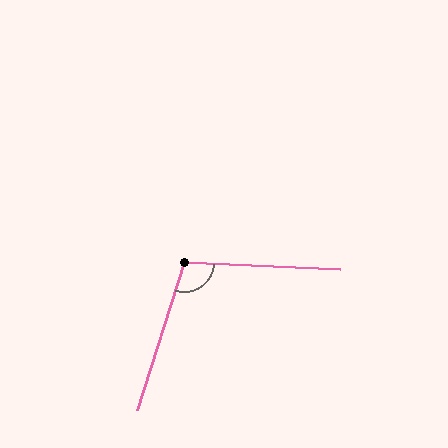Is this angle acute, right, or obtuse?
It is obtuse.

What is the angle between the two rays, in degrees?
Approximately 105 degrees.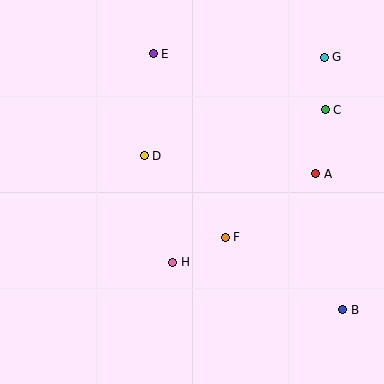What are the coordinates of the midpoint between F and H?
The midpoint between F and H is at (199, 250).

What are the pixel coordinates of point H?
Point H is at (173, 262).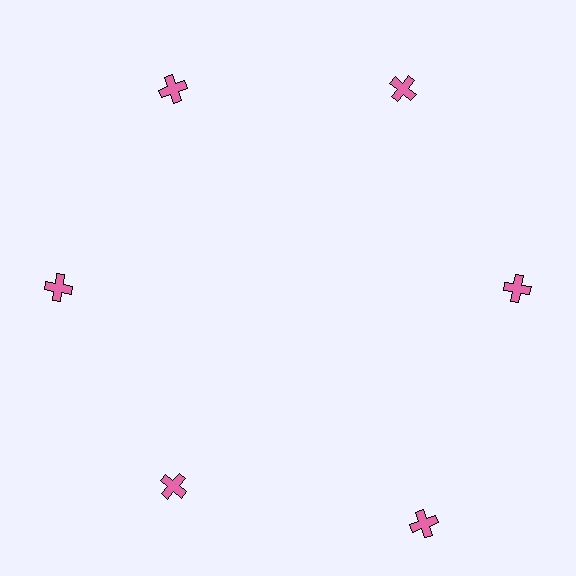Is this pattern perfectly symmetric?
No. The 6 pink crosses are arranged in a ring, but one element near the 5 o'clock position is pushed outward from the center, breaking the 6-fold rotational symmetry.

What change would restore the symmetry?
The symmetry would be restored by moving it inward, back onto the ring so that all 6 crosses sit at equal angles and equal distance from the center.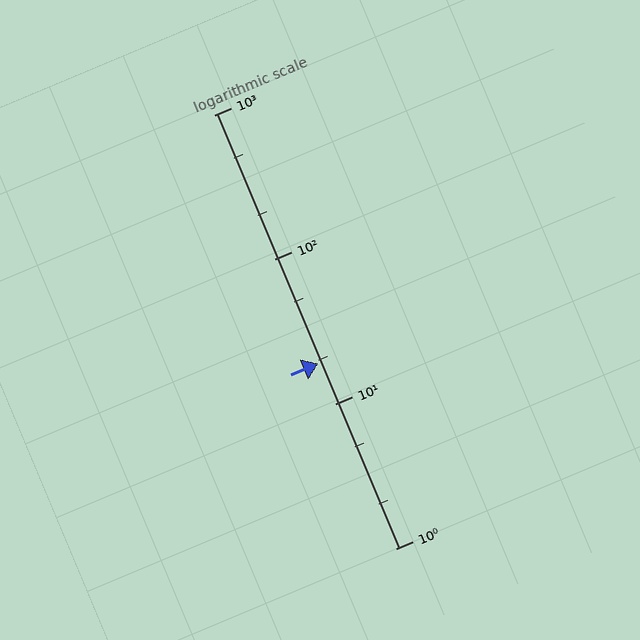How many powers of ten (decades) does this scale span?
The scale spans 3 decades, from 1 to 1000.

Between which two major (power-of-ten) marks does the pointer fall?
The pointer is between 10 and 100.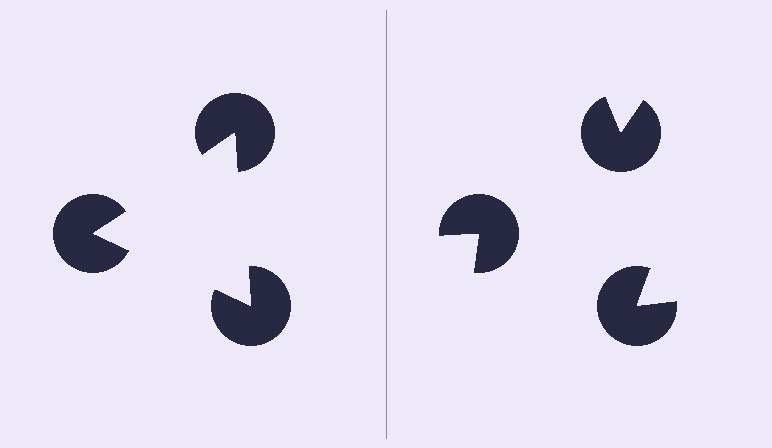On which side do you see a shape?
An illusory triangle appears on the left side. On the right side the wedge cuts are rotated, so no coherent shape forms.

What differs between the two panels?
The pac-man discs are positioned identically on both sides; only the wedge orientations differ. On the left they align to a triangle; on the right they are misaligned.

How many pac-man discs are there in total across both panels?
6 — 3 on each side.